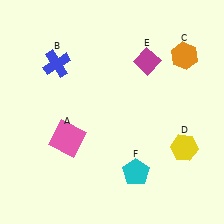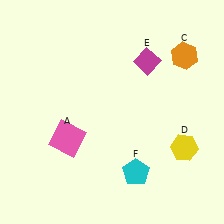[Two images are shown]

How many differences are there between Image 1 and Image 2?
There is 1 difference between the two images.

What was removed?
The blue cross (B) was removed in Image 2.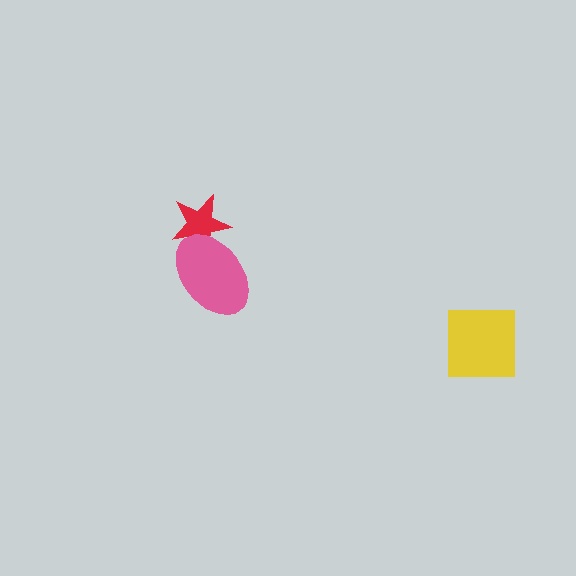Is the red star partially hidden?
Yes, it is partially covered by another shape.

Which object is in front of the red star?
The pink ellipse is in front of the red star.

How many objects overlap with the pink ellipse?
1 object overlaps with the pink ellipse.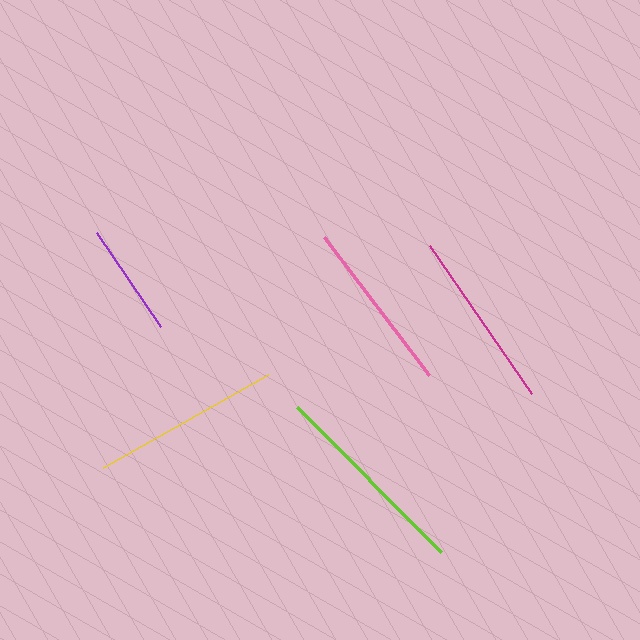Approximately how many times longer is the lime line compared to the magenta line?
The lime line is approximately 1.1 times the length of the magenta line.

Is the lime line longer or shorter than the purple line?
The lime line is longer than the purple line.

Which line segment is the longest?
The lime line is the longest at approximately 205 pixels.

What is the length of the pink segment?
The pink segment is approximately 173 pixels long.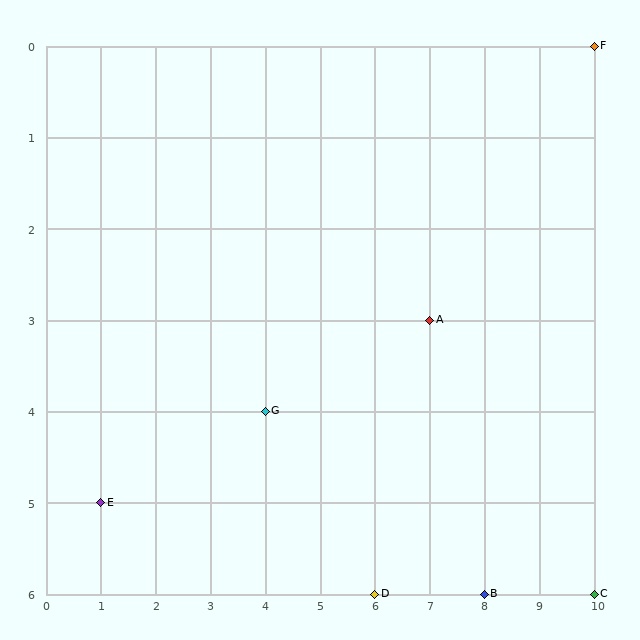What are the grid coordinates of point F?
Point F is at grid coordinates (10, 0).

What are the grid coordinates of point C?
Point C is at grid coordinates (10, 6).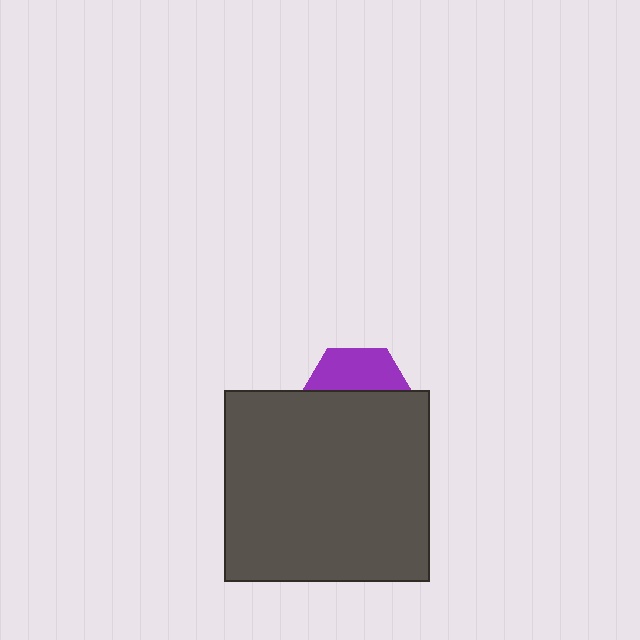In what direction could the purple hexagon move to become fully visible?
The purple hexagon could move up. That would shift it out from behind the dark gray rectangle entirely.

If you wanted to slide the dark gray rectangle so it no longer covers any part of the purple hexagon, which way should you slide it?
Slide it down — that is the most direct way to separate the two shapes.